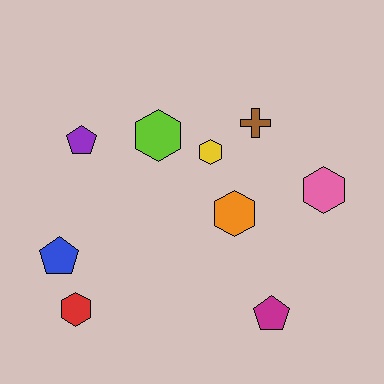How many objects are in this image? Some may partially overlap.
There are 9 objects.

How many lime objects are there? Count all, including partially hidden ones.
There is 1 lime object.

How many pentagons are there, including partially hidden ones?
There are 3 pentagons.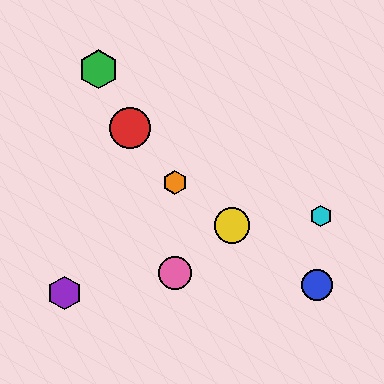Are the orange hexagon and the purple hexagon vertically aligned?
No, the orange hexagon is at x≈175 and the purple hexagon is at x≈64.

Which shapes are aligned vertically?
The orange hexagon, the pink circle are aligned vertically.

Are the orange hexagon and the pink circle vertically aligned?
Yes, both are at x≈175.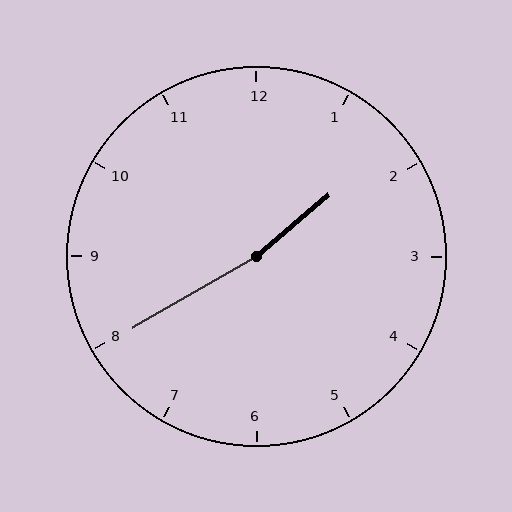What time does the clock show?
1:40.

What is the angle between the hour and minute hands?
Approximately 170 degrees.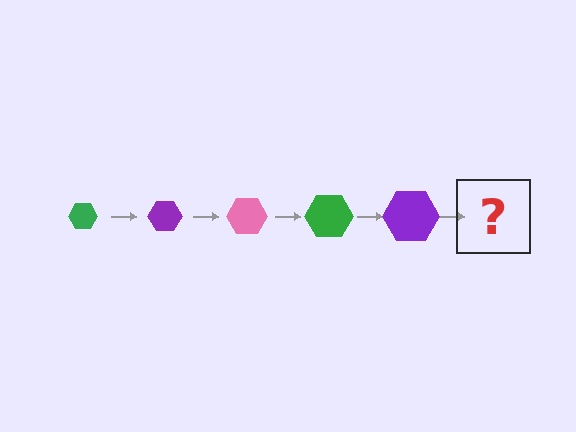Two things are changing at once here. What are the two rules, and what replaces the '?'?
The two rules are that the hexagon grows larger each step and the color cycles through green, purple, and pink. The '?' should be a pink hexagon, larger than the previous one.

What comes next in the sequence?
The next element should be a pink hexagon, larger than the previous one.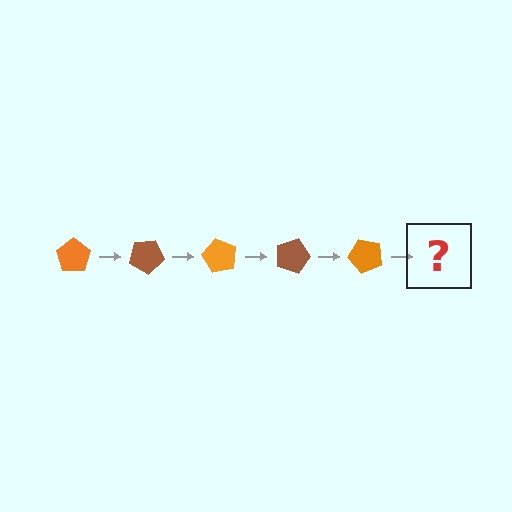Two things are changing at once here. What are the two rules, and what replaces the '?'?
The two rules are that it rotates 30 degrees each step and the color cycles through orange and brown. The '?' should be a brown pentagon, rotated 150 degrees from the start.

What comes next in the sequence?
The next element should be a brown pentagon, rotated 150 degrees from the start.